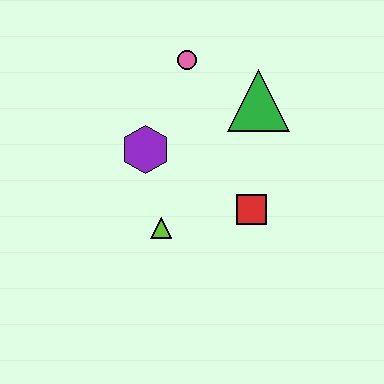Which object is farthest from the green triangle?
The lime triangle is farthest from the green triangle.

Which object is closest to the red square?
The lime triangle is closest to the red square.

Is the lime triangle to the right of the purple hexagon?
Yes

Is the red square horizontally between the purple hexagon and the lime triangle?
No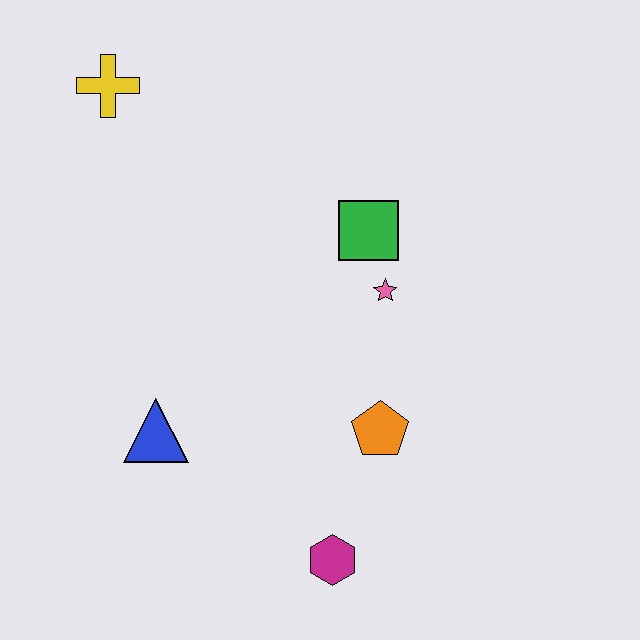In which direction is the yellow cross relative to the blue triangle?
The yellow cross is above the blue triangle.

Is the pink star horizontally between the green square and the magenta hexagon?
No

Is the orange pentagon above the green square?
No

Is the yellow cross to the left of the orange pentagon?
Yes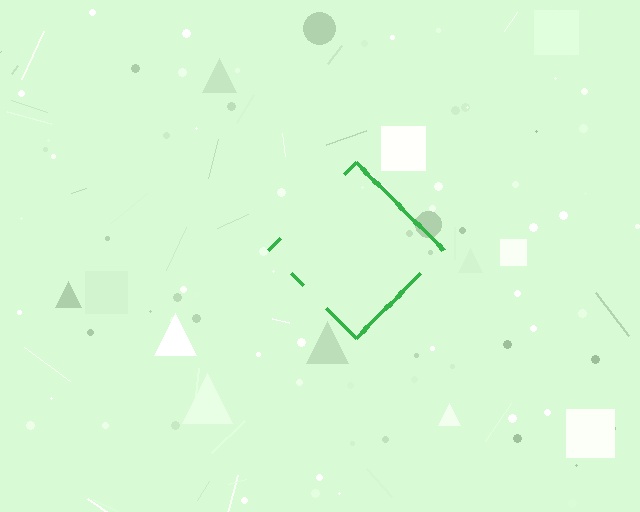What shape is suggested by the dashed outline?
The dashed outline suggests a diamond.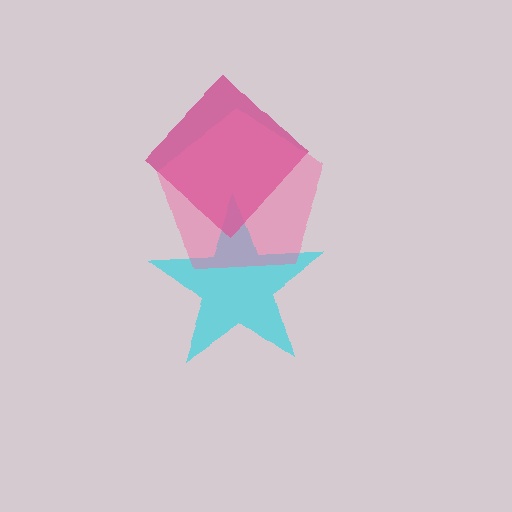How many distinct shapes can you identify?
There are 3 distinct shapes: a cyan star, a magenta diamond, a pink pentagon.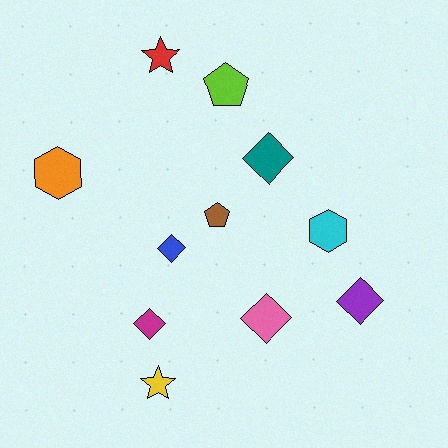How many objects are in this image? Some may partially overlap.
There are 11 objects.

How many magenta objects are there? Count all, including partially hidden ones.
There is 1 magenta object.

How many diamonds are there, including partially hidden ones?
There are 5 diamonds.